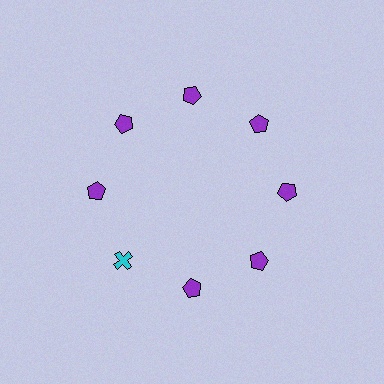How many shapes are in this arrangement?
There are 8 shapes arranged in a ring pattern.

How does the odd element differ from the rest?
It differs in both color (cyan instead of purple) and shape (cross instead of pentagon).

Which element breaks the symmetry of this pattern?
The cyan cross at roughly the 8 o'clock position breaks the symmetry. All other shapes are purple pentagons.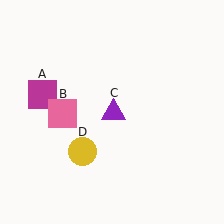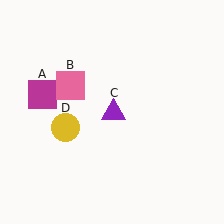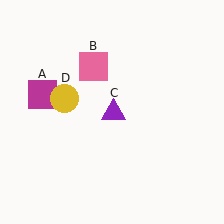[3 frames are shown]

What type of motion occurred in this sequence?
The pink square (object B), yellow circle (object D) rotated clockwise around the center of the scene.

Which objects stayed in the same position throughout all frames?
Magenta square (object A) and purple triangle (object C) remained stationary.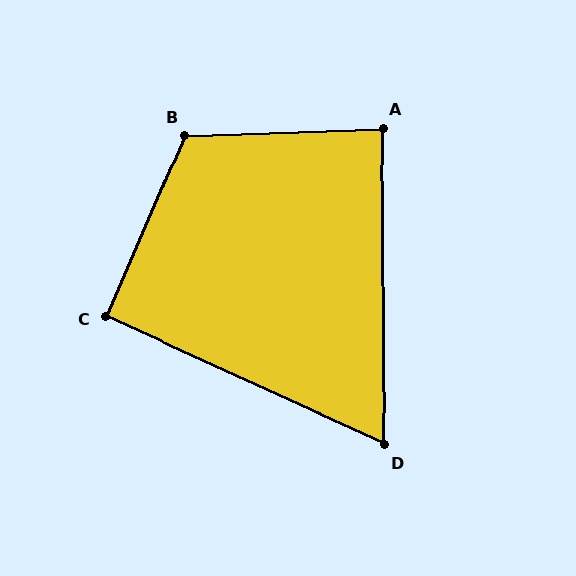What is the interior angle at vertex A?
Approximately 89 degrees (approximately right).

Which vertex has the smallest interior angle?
D, at approximately 65 degrees.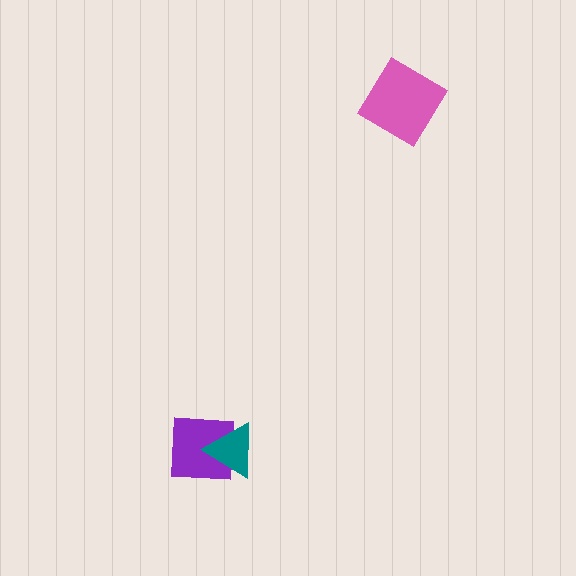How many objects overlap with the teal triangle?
1 object overlaps with the teal triangle.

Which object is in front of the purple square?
The teal triangle is in front of the purple square.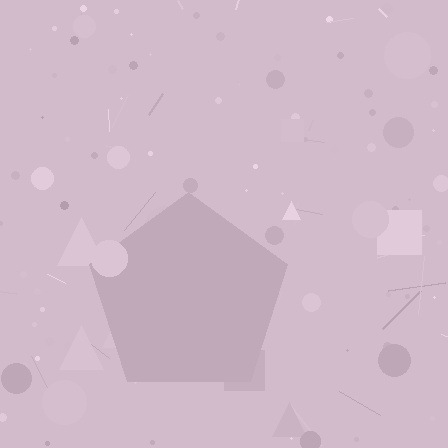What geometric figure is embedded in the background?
A pentagon is embedded in the background.